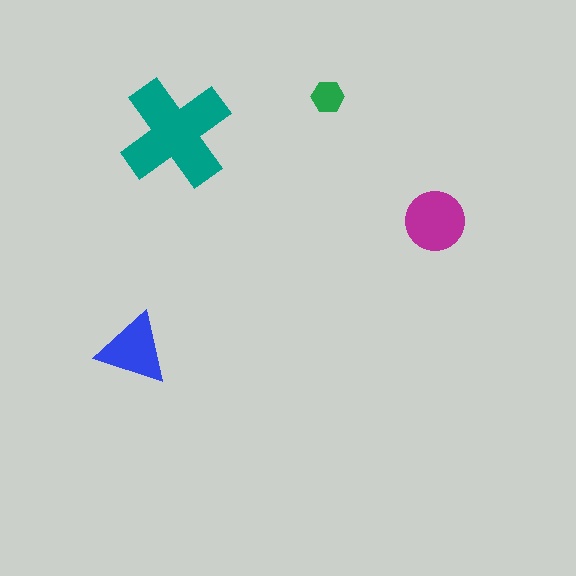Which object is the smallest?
The green hexagon.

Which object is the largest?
The teal cross.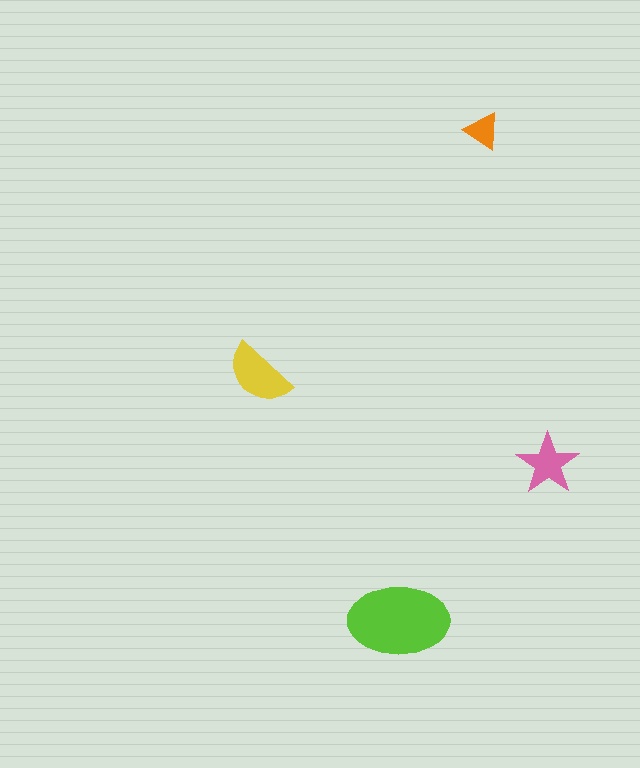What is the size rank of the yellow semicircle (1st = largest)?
2nd.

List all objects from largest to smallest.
The lime ellipse, the yellow semicircle, the pink star, the orange triangle.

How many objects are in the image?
There are 4 objects in the image.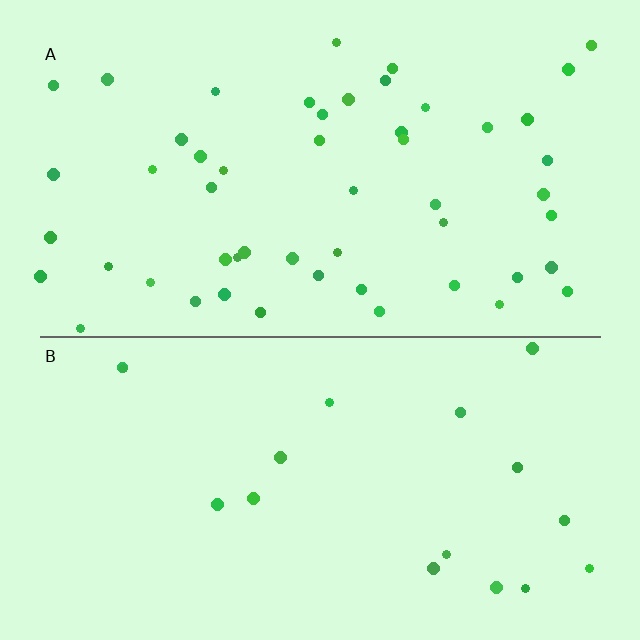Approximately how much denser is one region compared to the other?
Approximately 2.9× — region A over region B.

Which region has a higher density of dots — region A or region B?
A (the top).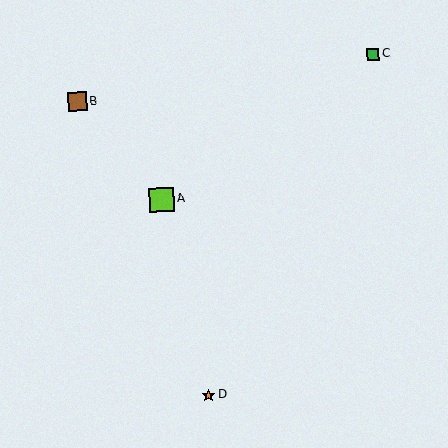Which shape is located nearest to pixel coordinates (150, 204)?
The lime square (labeled A) at (162, 200) is nearest to that location.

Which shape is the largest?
The lime square (labeled A) is the largest.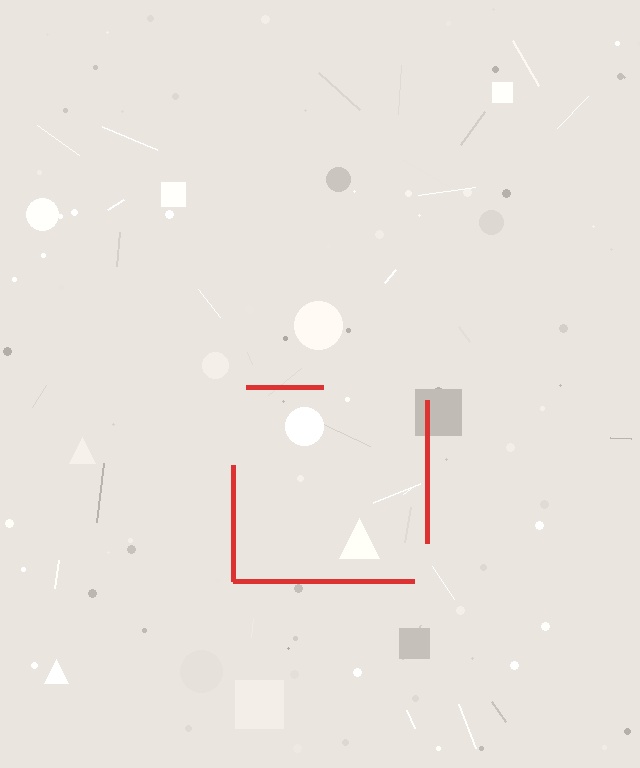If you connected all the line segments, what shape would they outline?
They would outline a square.